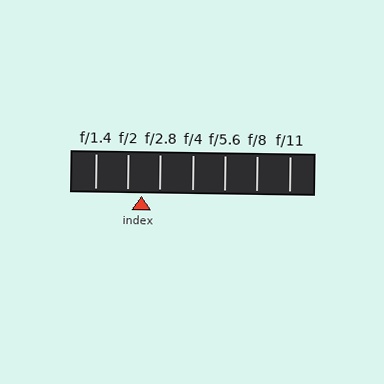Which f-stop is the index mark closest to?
The index mark is closest to f/2.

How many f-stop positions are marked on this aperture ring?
There are 7 f-stop positions marked.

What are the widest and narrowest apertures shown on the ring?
The widest aperture shown is f/1.4 and the narrowest is f/11.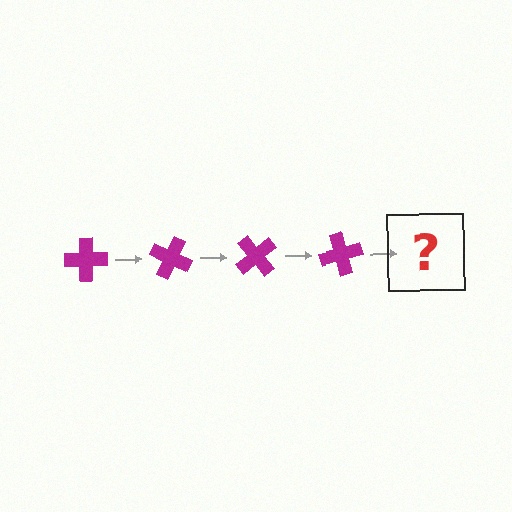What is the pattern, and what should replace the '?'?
The pattern is that the cross rotates 25 degrees each step. The '?' should be a magenta cross rotated 100 degrees.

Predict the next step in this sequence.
The next step is a magenta cross rotated 100 degrees.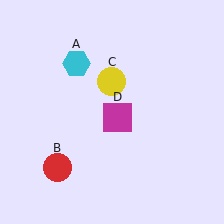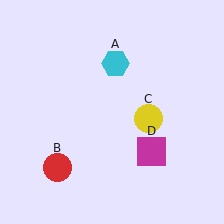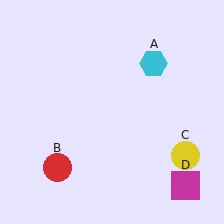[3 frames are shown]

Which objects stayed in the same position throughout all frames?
Red circle (object B) remained stationary.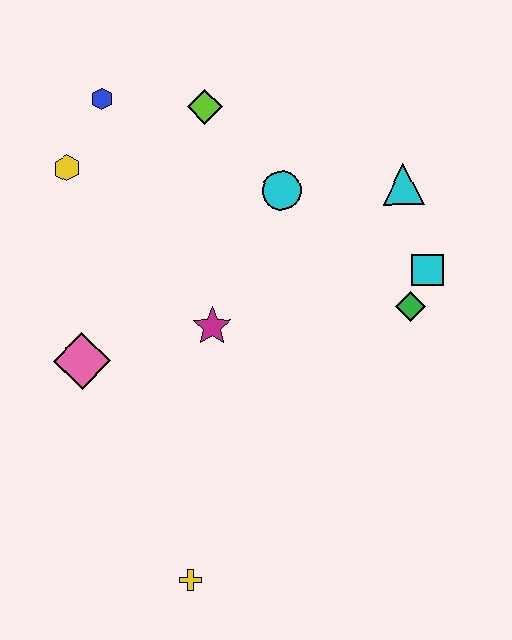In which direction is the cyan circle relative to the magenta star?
The cyan circle is above the magenta star.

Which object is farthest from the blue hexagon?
The yellow cross is farthest from the blue hexagon.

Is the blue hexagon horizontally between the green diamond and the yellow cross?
No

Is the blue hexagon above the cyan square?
Yes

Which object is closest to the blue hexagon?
The yellow hexagon is closest to the blue hexagon.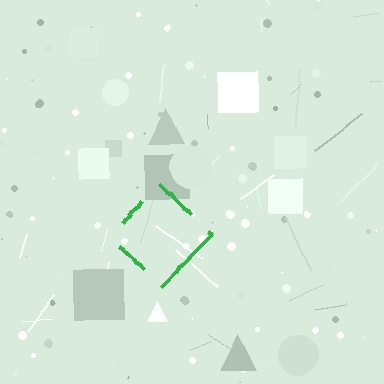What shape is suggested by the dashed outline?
The dashed outline suggests a diamond.